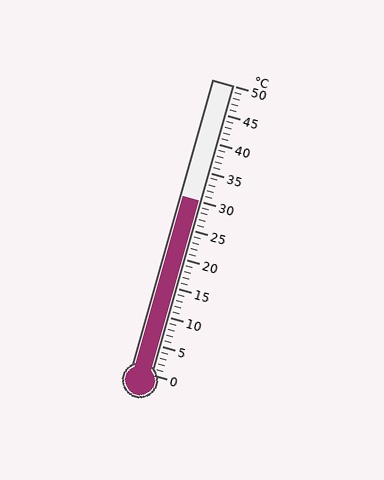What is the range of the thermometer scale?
The thermometer scale ranges from 0°C to 50°C.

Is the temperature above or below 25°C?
The temperature is above 25°C.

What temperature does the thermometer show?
The thermometer shows approximately 30°C.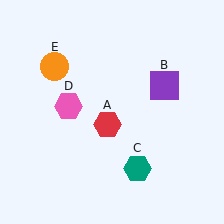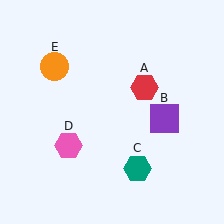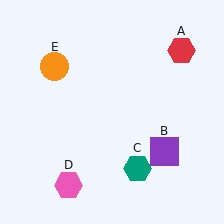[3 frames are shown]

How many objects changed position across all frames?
3 objects changed position: red hexagon (object A), purple square (object B), pink hexagon (object D).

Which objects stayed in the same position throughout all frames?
Teal hexagon (object C) and orange circle (object E) remained stationary.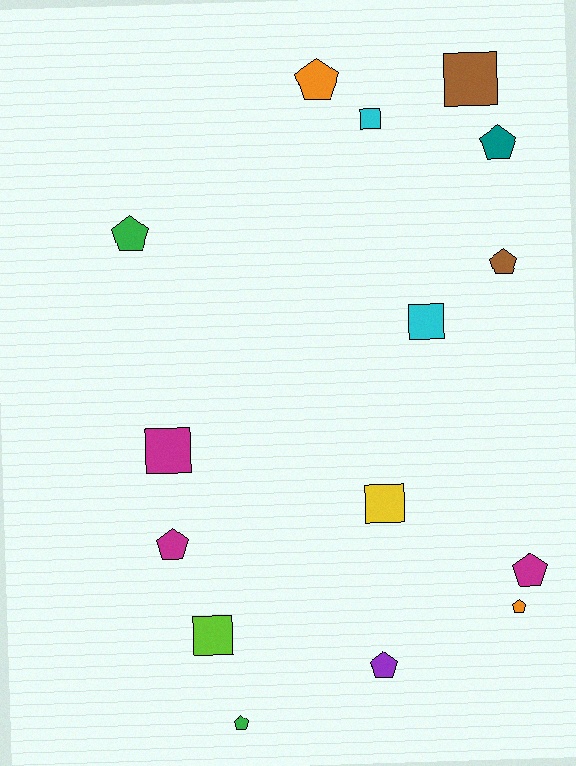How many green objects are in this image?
There are 2 green objects.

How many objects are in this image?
There are 15 objects.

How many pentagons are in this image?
There are 9 pentagons.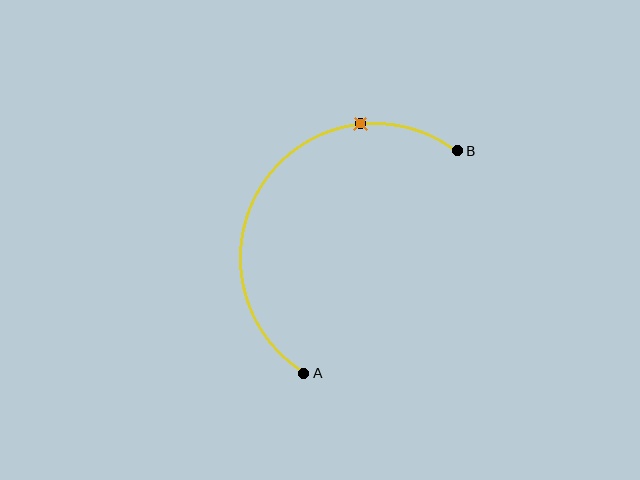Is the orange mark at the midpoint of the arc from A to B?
No. The orange mark lies on the arc but is closer to endpoint B. The arc midpoint would be at the point on the curve equidistant along the arc from both A and B.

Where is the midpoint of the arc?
The arc midpoint is the point on the curve farthest from the straight line joining A and B. It sits above and to the left of that line.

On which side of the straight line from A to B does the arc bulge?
The arc bulges above and to the left of the straight line connecting A and B.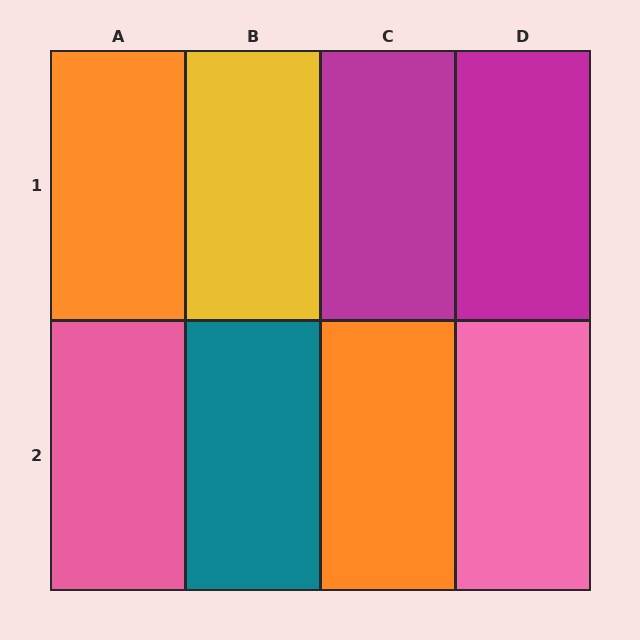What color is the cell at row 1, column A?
Orange.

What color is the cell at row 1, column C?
Magenta.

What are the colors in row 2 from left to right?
Pink, teal, orange, pink.